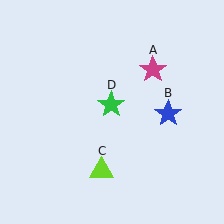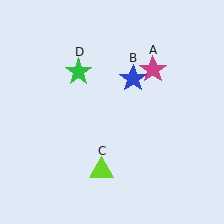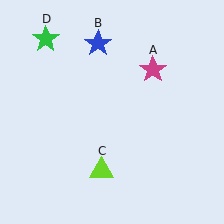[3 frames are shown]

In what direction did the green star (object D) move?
The green star (object D) moved up and to the left.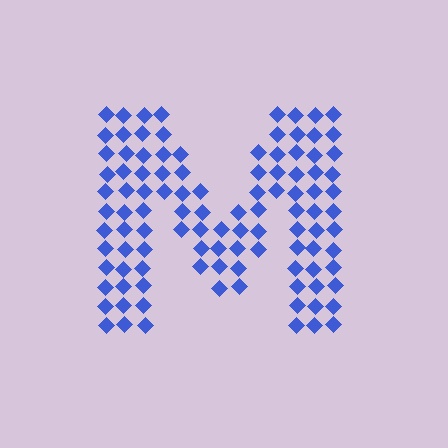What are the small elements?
The small elements are diamonds.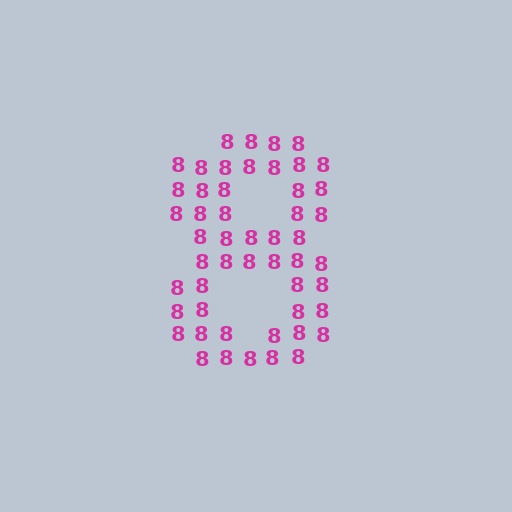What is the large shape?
The large shape is the digit 8.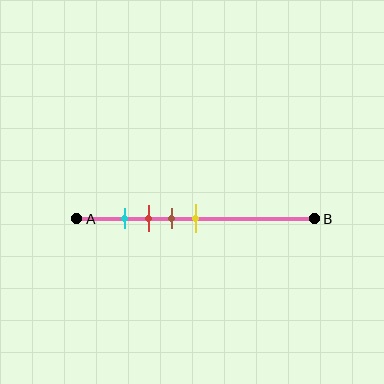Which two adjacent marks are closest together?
The cyan and red marks are the closest adjacent pair.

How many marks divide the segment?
There are 4 marks dividing the segment.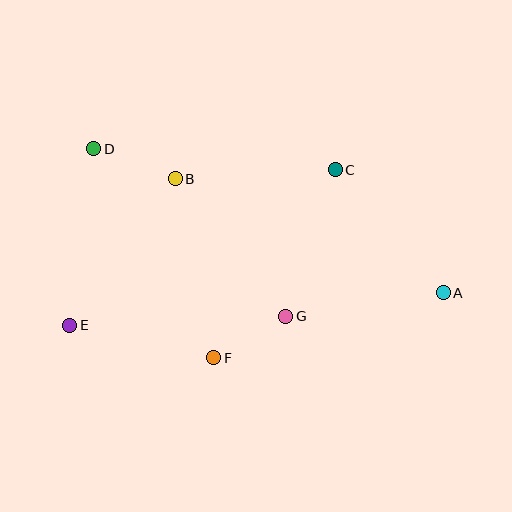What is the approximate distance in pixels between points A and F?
The distance between A and F is approximately 239 pixels.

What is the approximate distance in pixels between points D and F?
The distance between D and F is approximately 241 pixels.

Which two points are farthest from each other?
Points A and D are farthest from each other.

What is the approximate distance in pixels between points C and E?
The distance between C and E is approximately 308 pixels.